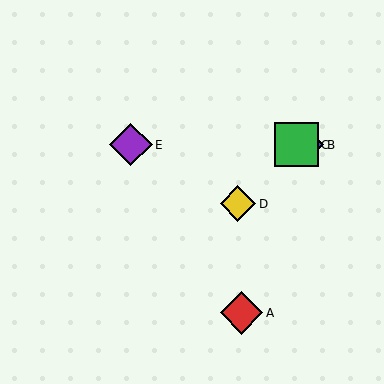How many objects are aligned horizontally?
3 objects (B, C, E) are aligned horizontally.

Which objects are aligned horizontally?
Objects B, C, E are aligned horizontally.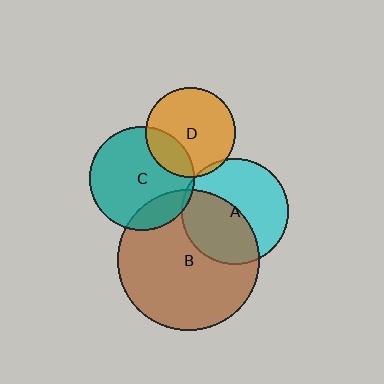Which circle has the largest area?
Circle B (brown).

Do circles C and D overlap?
Yes.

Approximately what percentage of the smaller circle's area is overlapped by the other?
Approximately 25%.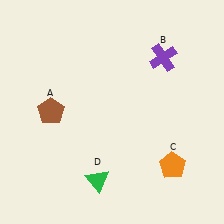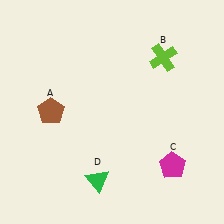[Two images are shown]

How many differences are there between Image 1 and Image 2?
There are 2 differences between the two images.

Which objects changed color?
B changed from purple to lime. C changed from orange to magenta.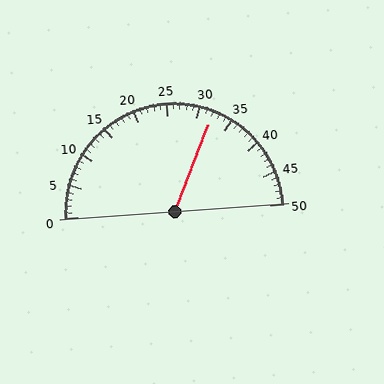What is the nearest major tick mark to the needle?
The nearest major tick mark is 30.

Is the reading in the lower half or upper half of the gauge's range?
The reading is in the upper half of the range (0 to 50).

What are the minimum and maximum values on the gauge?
The gauge ranges from 0 to 50.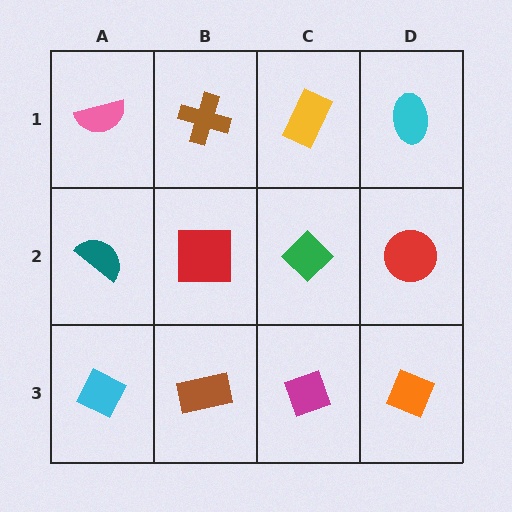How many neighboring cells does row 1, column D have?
2.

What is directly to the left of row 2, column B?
A teal semicircle.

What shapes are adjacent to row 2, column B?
A brown cross (row 1, column B), a brown rectangle (row 3, column B), a teal semicircle (row 2, column A), a green diamond (row 2, column C).